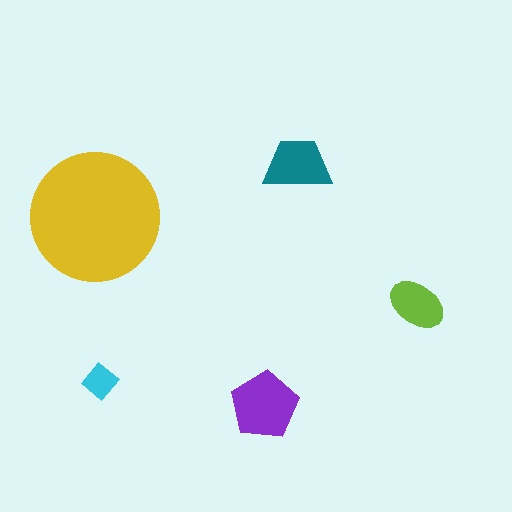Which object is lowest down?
The purple pentagon is bottommost.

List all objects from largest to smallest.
The yellow circle, the purple pentagon, the teal trapezoid, the lime ellipse, the cyan diamond.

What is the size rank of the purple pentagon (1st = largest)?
2nd.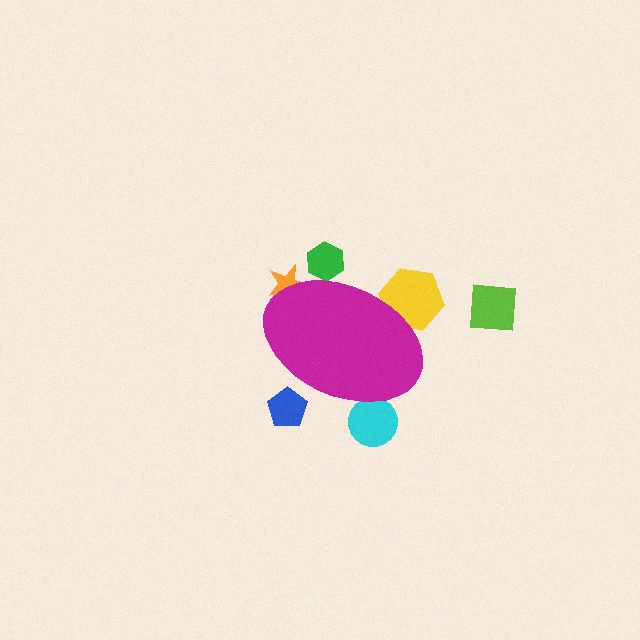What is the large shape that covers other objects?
A magenta ellipse.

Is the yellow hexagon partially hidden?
Yes, the yellow hexagon is partially hidden behind the magenta ellipse.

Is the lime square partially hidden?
No, the lime square is fully visible.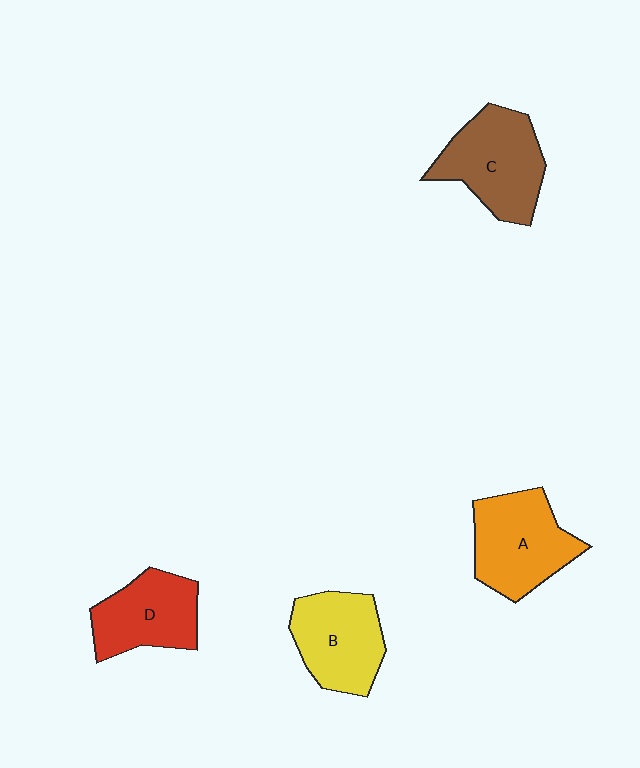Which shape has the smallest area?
Shape D (red).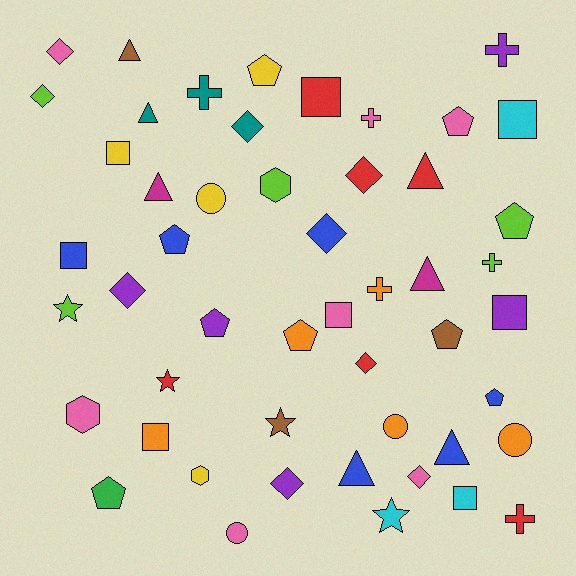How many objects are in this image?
There are 50 objects.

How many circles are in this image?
There are 4 circles.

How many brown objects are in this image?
There are 3 brown objects.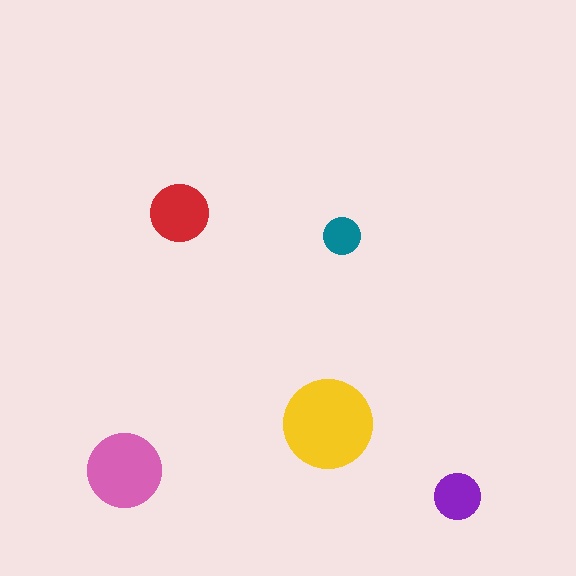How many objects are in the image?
There are 5 objects in the image.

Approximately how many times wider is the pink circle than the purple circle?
About 1.5 times wider.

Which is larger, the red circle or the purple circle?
The red one.